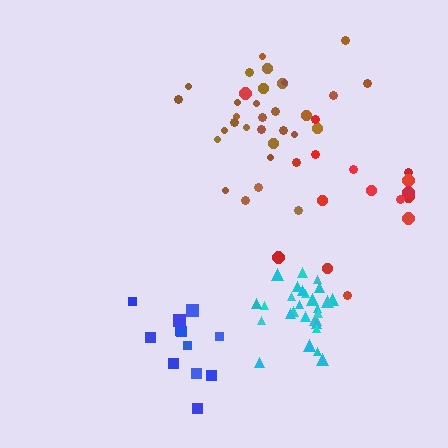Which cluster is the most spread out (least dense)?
Red.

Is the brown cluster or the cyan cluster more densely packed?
Cyan.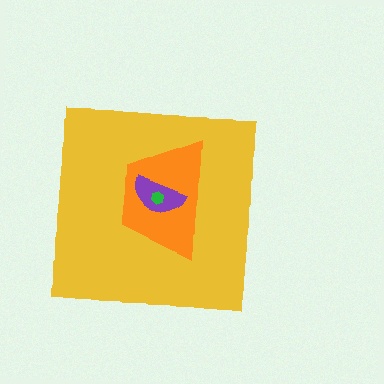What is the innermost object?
The green hexagon.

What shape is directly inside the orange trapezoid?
The purple semicircle.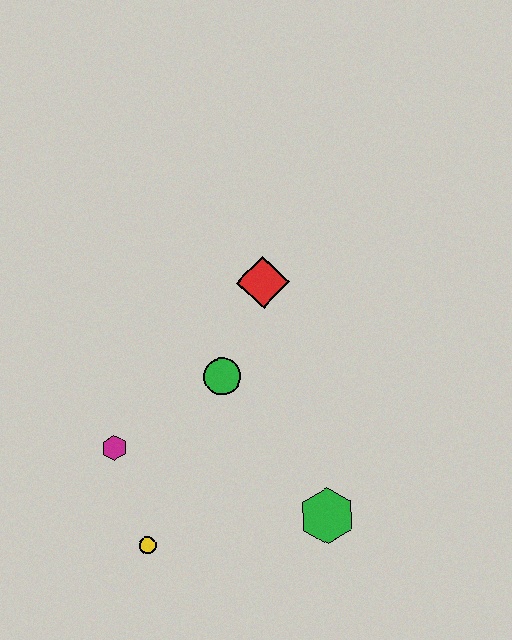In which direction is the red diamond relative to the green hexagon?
The red diamond is above the green hexagon.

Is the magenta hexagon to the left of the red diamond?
Yes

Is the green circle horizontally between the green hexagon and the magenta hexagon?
Yes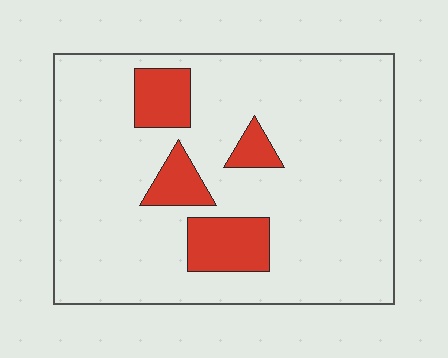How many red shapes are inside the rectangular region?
4.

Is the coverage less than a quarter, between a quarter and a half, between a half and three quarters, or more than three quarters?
Less than a quarter.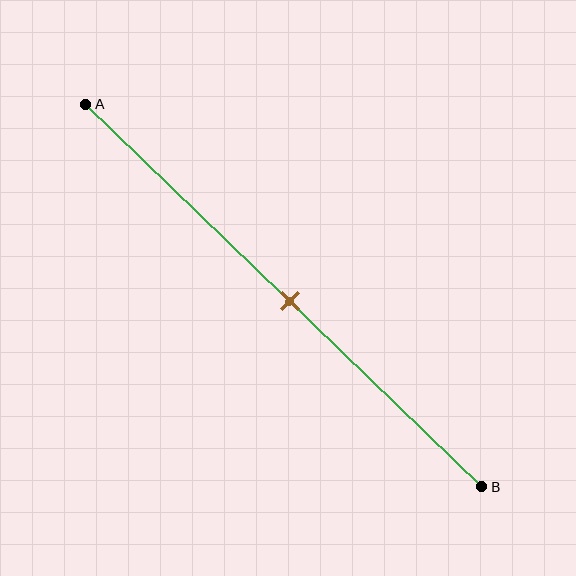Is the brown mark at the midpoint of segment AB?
Yes, the mark is approximately at the midpoint.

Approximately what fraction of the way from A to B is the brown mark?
The brown mark is approximately 50% of the way from A to B.